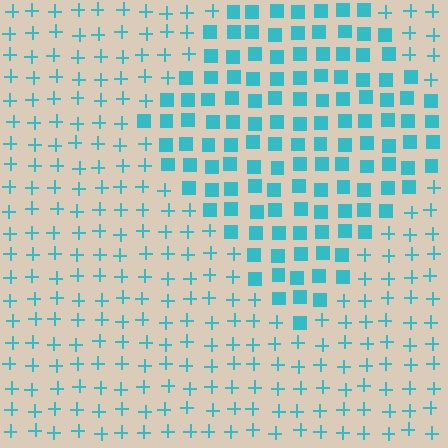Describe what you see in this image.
The image is filled with small cyan elements arranged in a uniform grid. A diamond-shaped region contains squares, while the surrounding area contains plus signs. The boundary is defined purely by the change in element shape.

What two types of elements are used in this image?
The image uses squares inside the diamond region and plus signs outside it.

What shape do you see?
I see a diamond.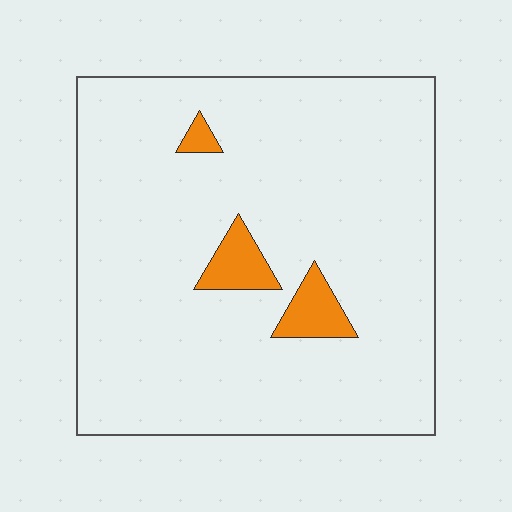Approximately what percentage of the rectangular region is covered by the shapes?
Approximately 5%.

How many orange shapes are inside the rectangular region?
3.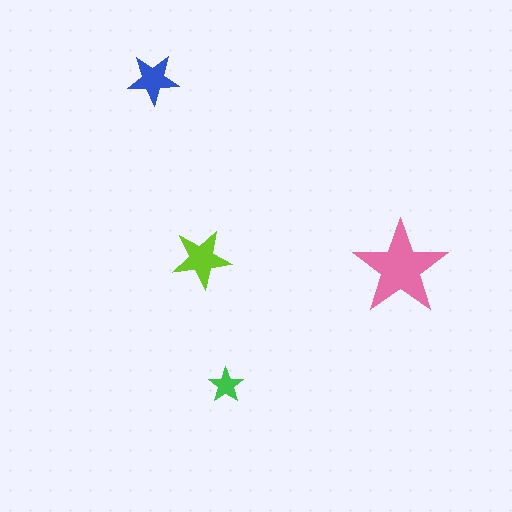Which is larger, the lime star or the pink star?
The pink one.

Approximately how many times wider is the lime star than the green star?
About 1.5 times wider.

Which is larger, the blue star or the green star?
The blue one.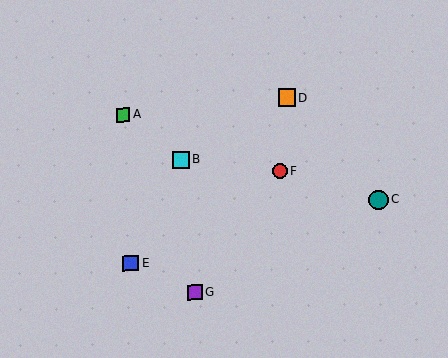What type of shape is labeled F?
Shape F is a red circle.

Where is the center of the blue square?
The center of the blue square is at (131, 263).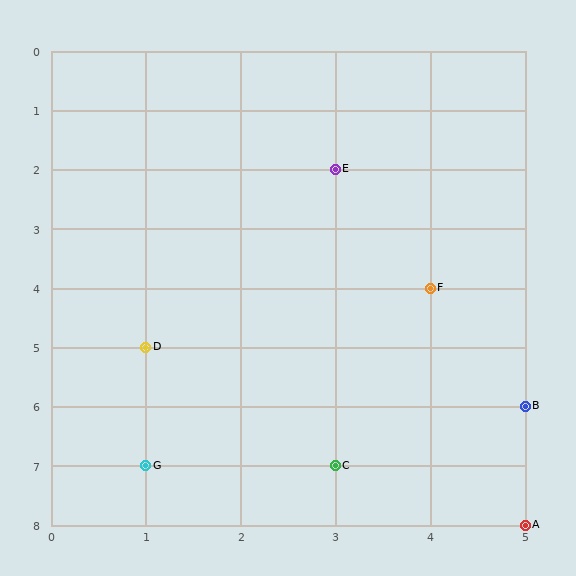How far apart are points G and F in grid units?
Points G and F are 3 columns and 3 rows apart (about 4.2 grid units diagonally).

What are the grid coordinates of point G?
Point G is at grid coordinates (1, 7).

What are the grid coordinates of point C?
Point C is at grid coordinates (3, 7).